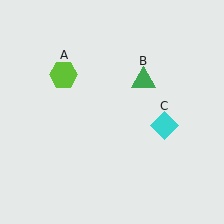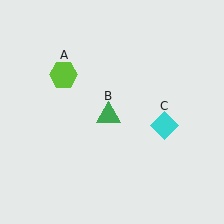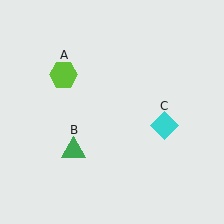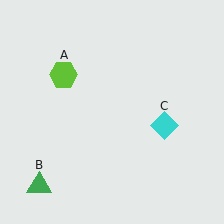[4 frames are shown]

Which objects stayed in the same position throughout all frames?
Lime hexagon (object A) and cyan diamond (object C) remained stationary.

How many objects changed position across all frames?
1 object changed position: green triangle (object B).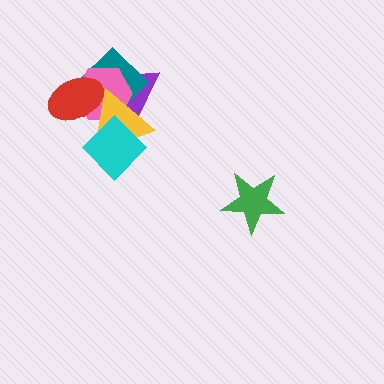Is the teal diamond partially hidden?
Yes, it is partially covered by another shape.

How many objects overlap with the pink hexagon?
5 objects overlap with the pink hexagon.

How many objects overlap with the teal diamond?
4 objects overlap with the teal diamond.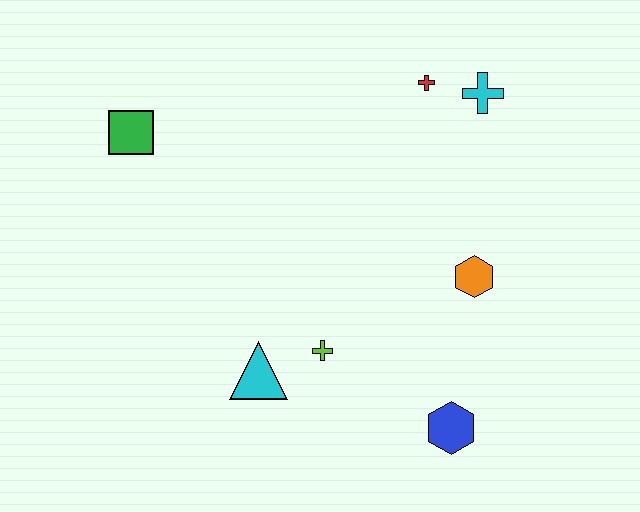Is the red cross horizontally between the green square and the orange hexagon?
Yes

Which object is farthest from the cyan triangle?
The cyan cross is farthest from the cyan triangle.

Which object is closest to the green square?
The cyan triangle is closest to the green square.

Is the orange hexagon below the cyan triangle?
No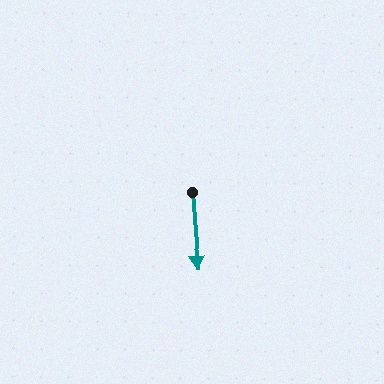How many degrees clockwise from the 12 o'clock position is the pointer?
Approximately 175 degrees.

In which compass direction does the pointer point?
South.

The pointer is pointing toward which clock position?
Roughly 6 o'clock.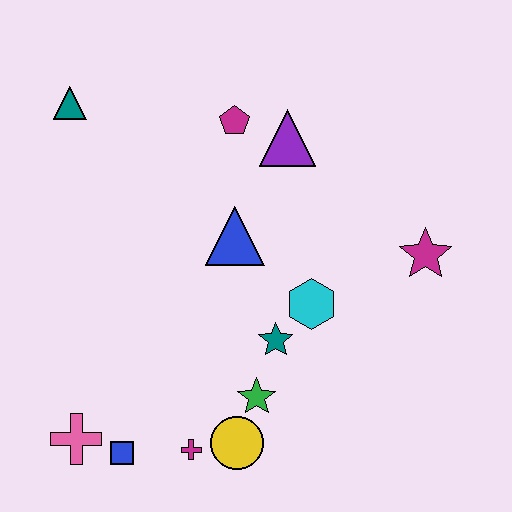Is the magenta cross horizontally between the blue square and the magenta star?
Yes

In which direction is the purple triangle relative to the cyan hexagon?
The purple triangle is above the cyan hexagon.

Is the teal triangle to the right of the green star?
No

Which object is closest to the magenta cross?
The yellow circle is closest to the magenta cross.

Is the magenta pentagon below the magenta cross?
No